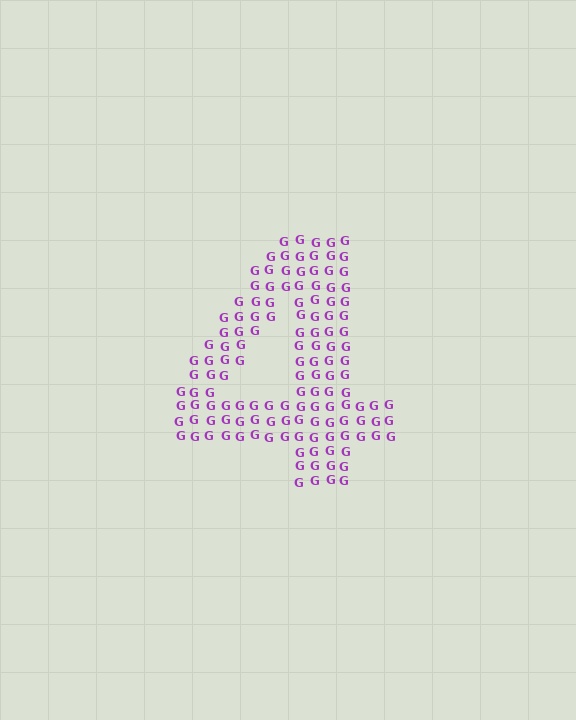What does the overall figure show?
The overall figure shows the digit 4.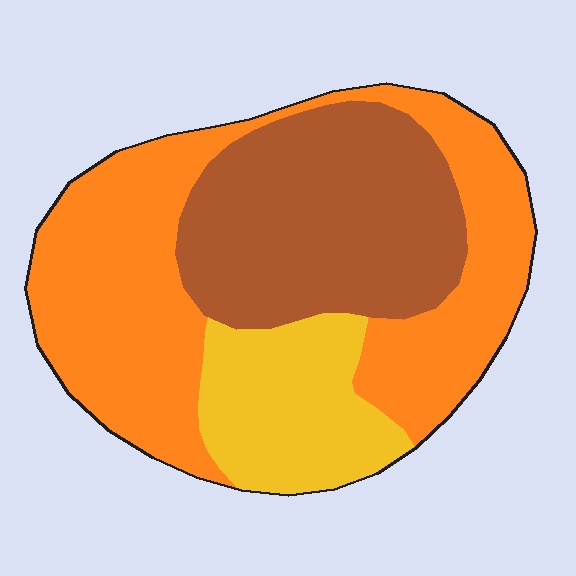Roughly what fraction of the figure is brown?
Brown takes up between a quarter and a half of the figure.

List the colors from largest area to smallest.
From largest to smallest: orange, brown, yellow.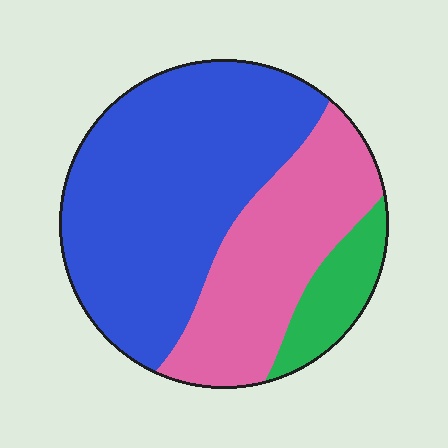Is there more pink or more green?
Pink.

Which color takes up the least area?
Green, at roughly 10%.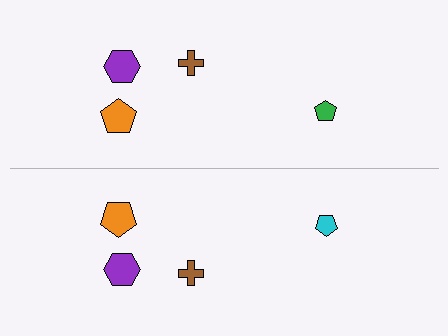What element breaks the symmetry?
The cyan pentagon on the bottom side breaks the symmetry — its mirror counterpart is green.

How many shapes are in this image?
There are 8 shapes in this image.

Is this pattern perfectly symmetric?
No, the pattern is not perfectly symmetric. The cyan pentagon on the bottom side breaks the symmetry — its mirror counterpart is green.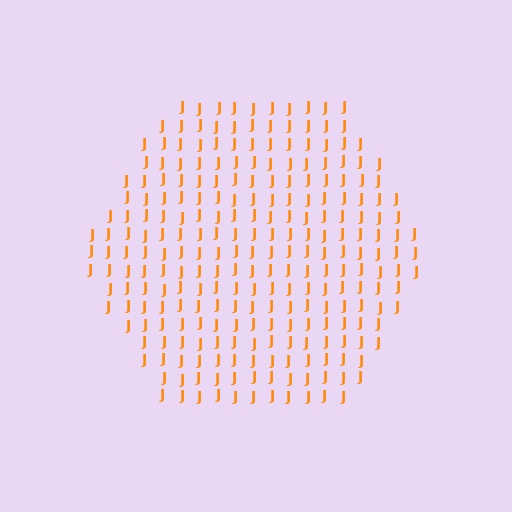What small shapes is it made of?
It is made of small letter J's.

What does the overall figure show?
The overall figure shows a hexagon.